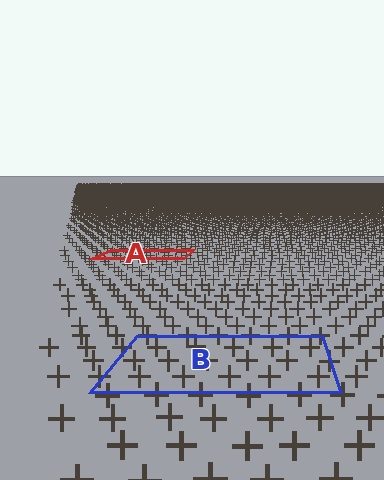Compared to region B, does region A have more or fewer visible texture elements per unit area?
Region A has more texture elements per unit area — they are packed more densely because it is farther away.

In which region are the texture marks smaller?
The texture marks are smaller in region A, because it is farther away.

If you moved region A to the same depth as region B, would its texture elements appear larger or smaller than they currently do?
They would appear larger. At a closer depth, the same texture elements are projected at a bigger on-screen size.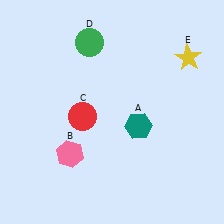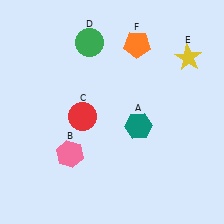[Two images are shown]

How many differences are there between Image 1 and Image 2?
There is 1 difference between the two images.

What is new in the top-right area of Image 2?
An orange pentagon (F) was added in the top-right area of Image 2.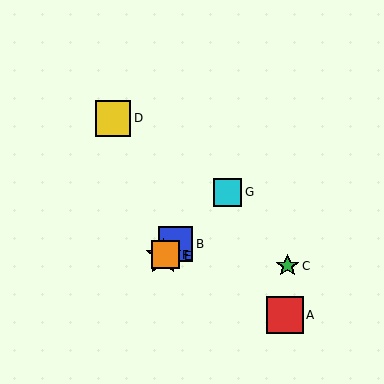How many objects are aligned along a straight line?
4 objects (B, E, F, G) are aligned along a straight line.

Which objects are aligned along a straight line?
Objects B, E, F, G are aligned along a straight line.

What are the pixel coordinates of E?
Object E is at (163, 256).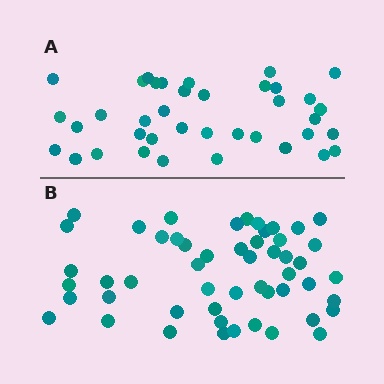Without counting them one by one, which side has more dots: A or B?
Region B (the bottom region) has more dots.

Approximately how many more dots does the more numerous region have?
Region B has approximately 15 more dots than region A.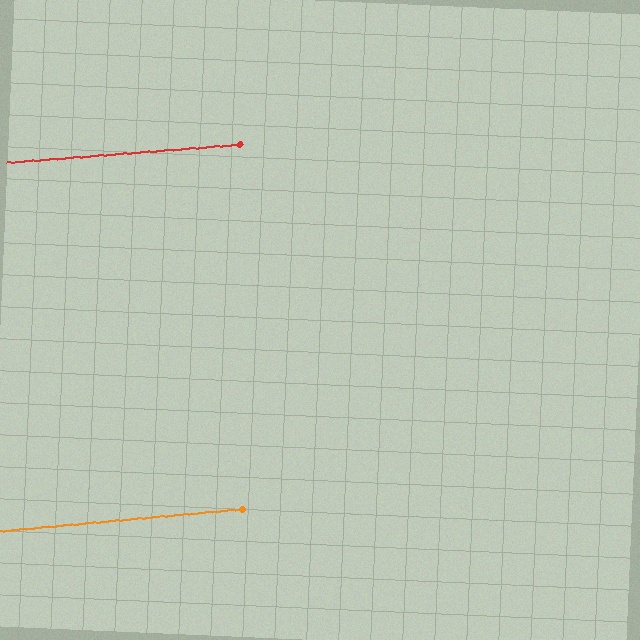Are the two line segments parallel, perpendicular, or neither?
Parallel — their directions differ by only 0.9°.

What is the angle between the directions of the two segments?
Approximately 1 degree.